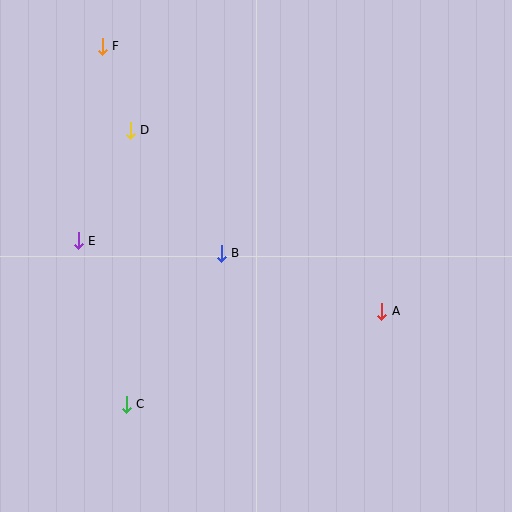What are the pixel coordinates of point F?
Point F is at (102, 46).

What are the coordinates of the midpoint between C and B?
The midpoint between C and B is at (174, 329).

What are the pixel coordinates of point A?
Point A is at (382, 311).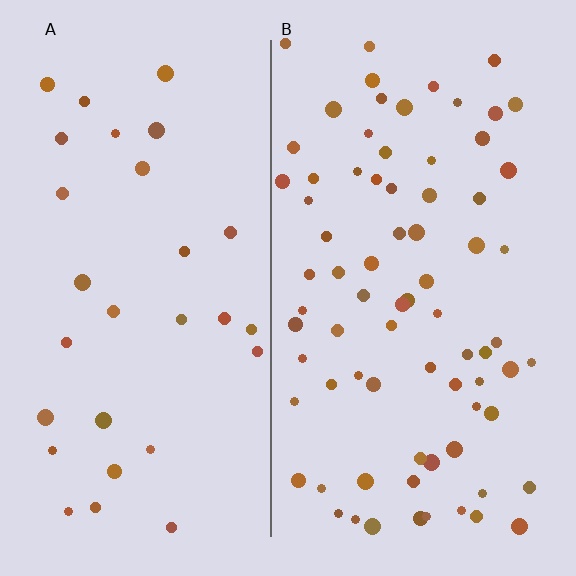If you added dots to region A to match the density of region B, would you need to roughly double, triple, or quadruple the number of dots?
Approximately triple.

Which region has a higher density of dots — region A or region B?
B (the right).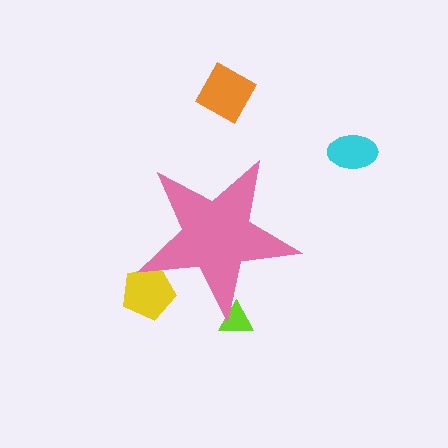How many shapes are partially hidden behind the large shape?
2 shapes are partially hidden.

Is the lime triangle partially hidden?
Yes, the lime triangle is partially hidden behind the pink star.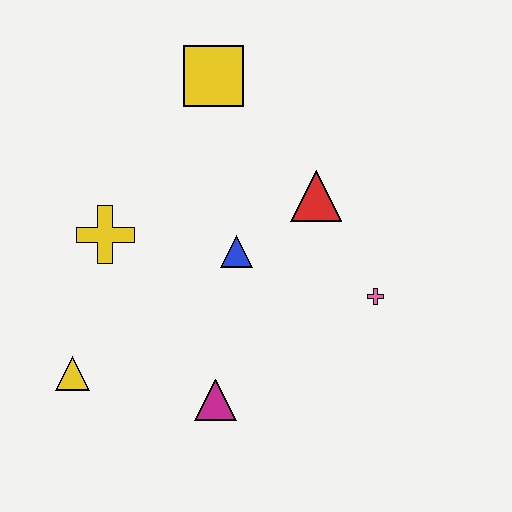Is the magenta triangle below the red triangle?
Yes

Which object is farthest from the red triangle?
The yellow triangle is farthest from the red triangle.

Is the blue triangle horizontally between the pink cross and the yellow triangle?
Yes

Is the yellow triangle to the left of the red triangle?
Yes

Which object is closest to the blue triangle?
The red triangle is closest to the blue triangle.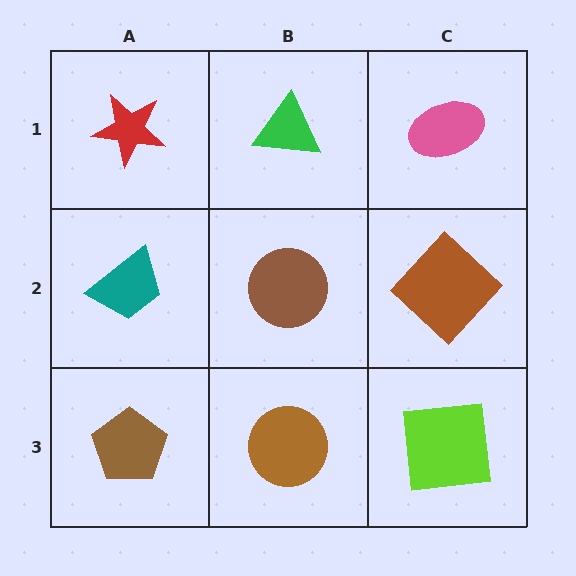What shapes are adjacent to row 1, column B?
A brown circle (row 2, column B), a red star (row 1, column A), a pink ellipse (row 1, column C).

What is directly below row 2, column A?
A brown pentagon.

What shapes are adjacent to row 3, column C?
A brown diamond (row 2, column C), a brown circle (row 3, column B).